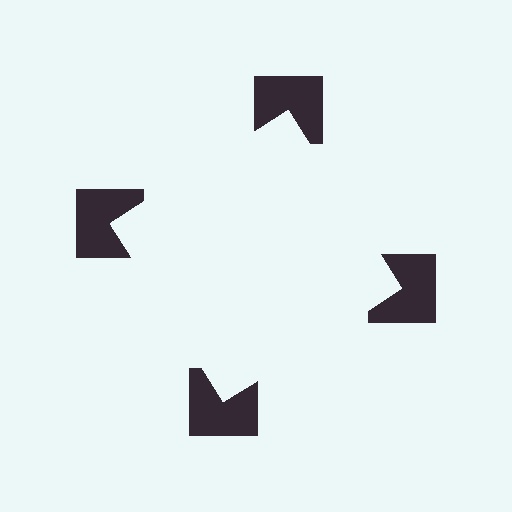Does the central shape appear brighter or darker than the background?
It typically appears slightly brighter than the background, even though no actual brightness change is drawn.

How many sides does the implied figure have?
4 sides.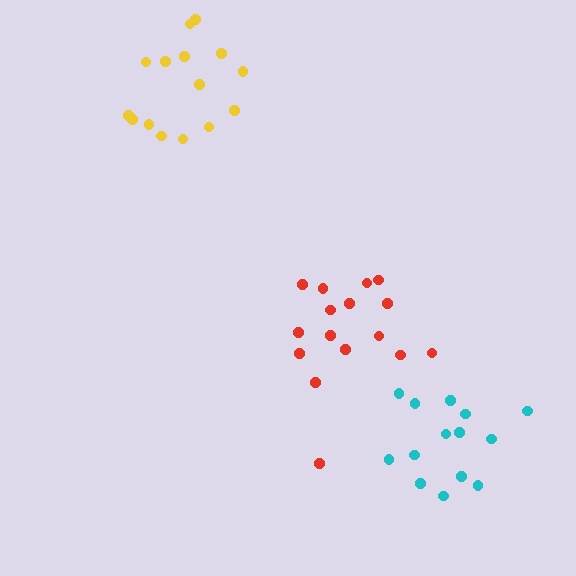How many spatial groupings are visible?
There are 3 spatial groupings.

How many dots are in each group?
Group 1: 16 dots, Group 2: 15 dots, Group 3: 14 dots (45 total).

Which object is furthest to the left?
The yellow cluster is leftmost.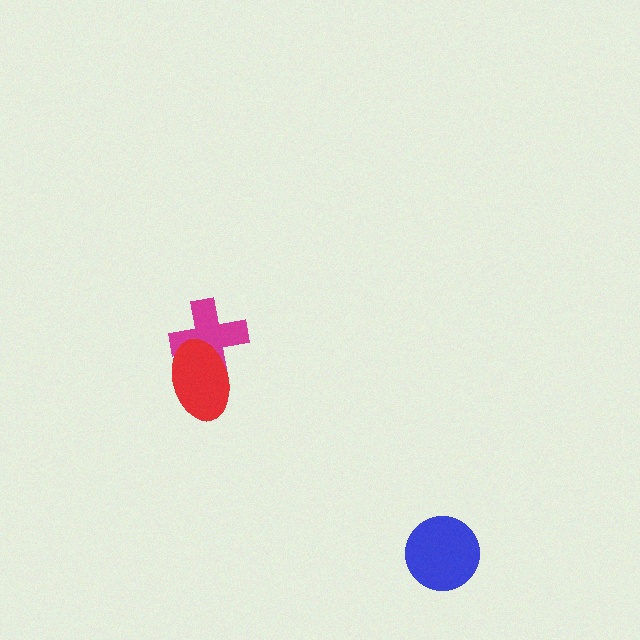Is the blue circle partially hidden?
No, no other shape covers it.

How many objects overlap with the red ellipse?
1 object overlaps with the red ellipse.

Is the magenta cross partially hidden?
Yes, it is partially covered by another shape.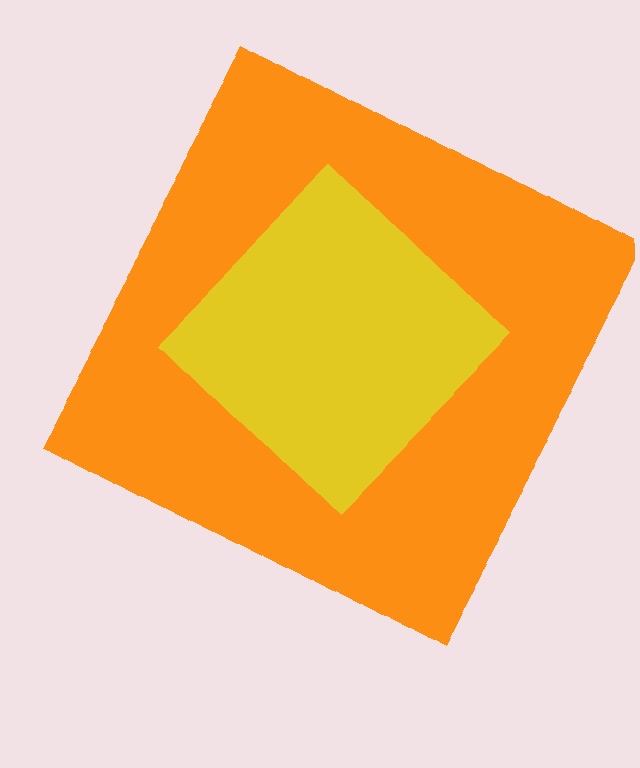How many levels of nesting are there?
2.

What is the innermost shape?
The yellow diamond.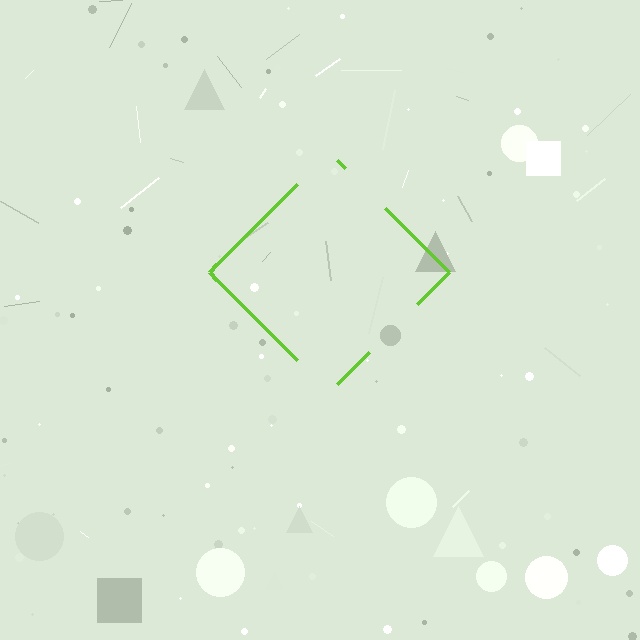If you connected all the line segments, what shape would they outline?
They would outline a diamond.